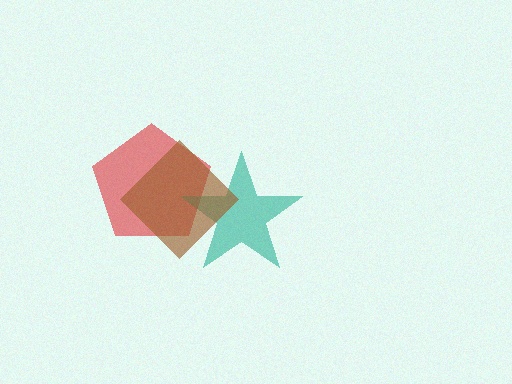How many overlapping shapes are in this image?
There are 3 overlapping shapes in the image.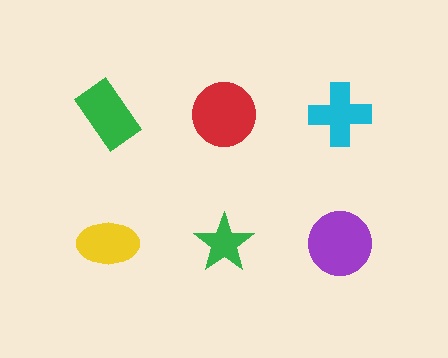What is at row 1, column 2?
A red circle.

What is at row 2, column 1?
A yellow ellipse.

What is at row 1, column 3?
A cyan cross.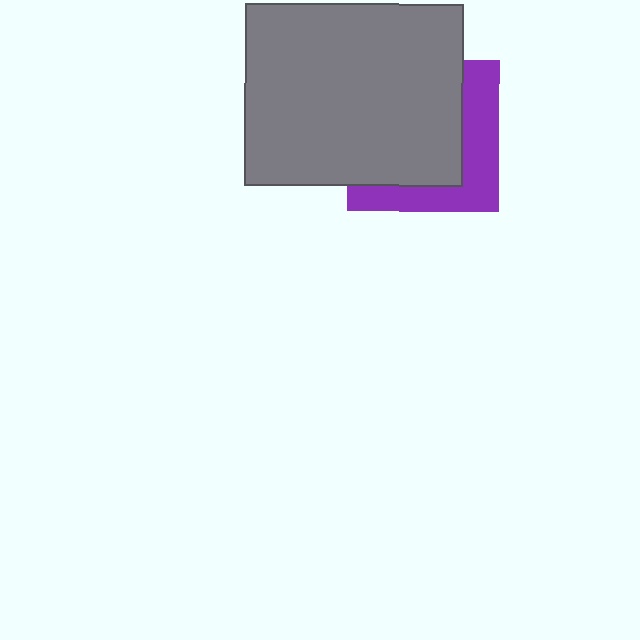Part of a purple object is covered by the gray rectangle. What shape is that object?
It is a square.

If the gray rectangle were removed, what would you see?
You would see the complete purple square.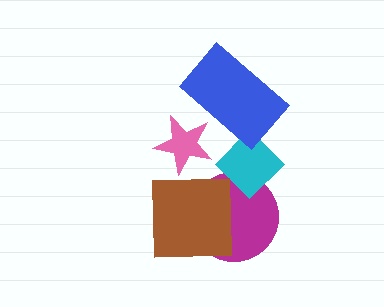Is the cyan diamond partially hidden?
Yes, it is partially covered by another shape.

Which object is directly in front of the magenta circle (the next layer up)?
The cyan diamond is directly in front of the magenta circle.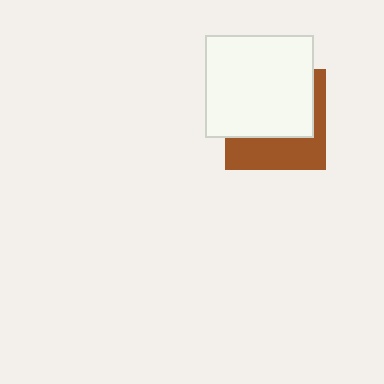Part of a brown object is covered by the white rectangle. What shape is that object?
It is a square.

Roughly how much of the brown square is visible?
A small part of it is visible (roughly 40%).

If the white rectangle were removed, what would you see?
You would see the complete brown square.